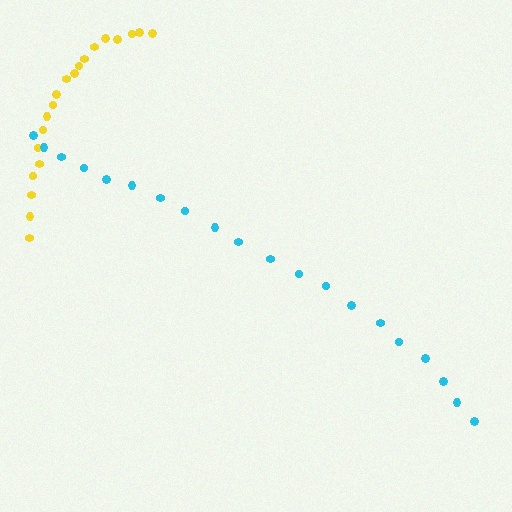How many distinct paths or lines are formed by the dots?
There are 2 distinct paths.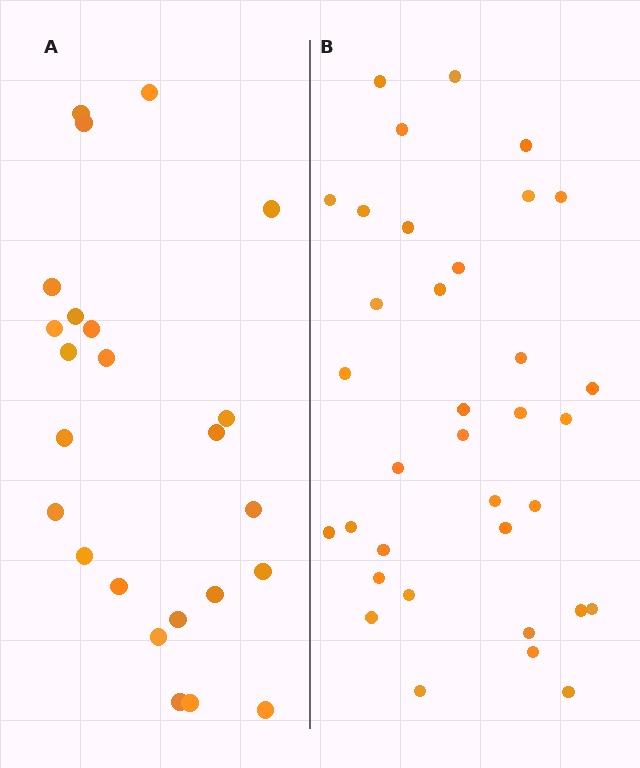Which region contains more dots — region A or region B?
Region B (the right region) has more dots.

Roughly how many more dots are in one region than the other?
Region B has roughly 12 or so more dots than region A.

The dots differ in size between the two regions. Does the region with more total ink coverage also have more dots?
No. Region A has more total ink coverage because its dots are larger, but region B actually contains more individual dots. Total area can be misleading — the number of items is what matters here.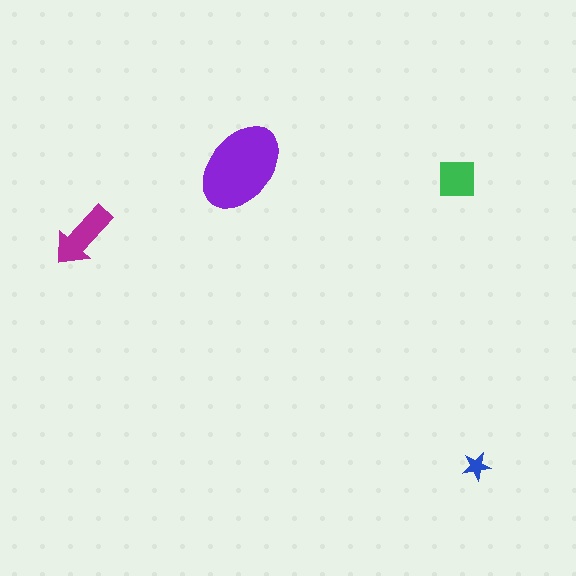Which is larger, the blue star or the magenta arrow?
The magenta arrow.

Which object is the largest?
The purple ellipse.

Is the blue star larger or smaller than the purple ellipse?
Smaller.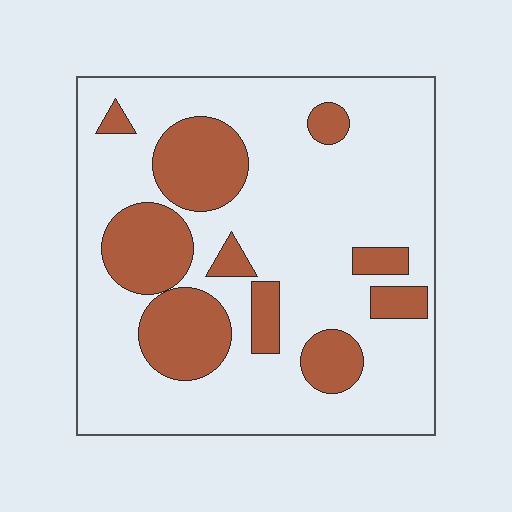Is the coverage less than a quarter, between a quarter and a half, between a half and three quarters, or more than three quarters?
Between a quarter and a half.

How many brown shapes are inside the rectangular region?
10.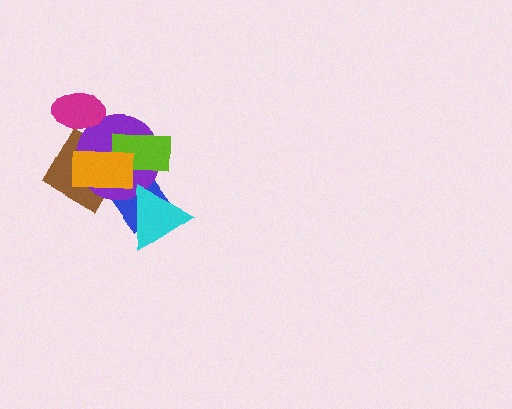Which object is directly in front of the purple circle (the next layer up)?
The lime rectangle is directly in front of the purple circle.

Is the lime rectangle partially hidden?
Yes, it is partially covered by another shape.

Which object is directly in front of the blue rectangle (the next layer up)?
The brown diamond is directly in front of the blue rectangle.